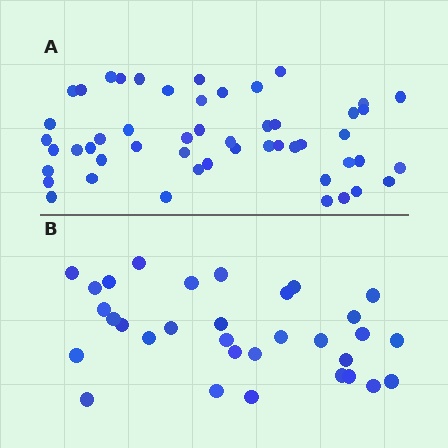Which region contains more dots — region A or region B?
Region A (the top region) has more dots.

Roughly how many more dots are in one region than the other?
Region A has approximately 20 more dots than region B.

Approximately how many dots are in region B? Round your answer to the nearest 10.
About 30 dots. (The exact count is 32, which rounds to 30.)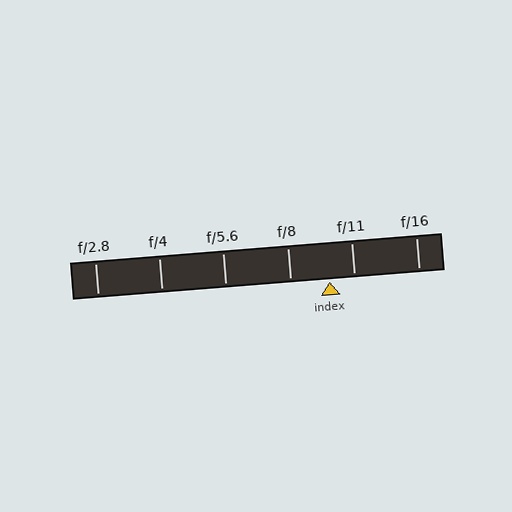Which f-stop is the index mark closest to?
The index mark is closest to f/11.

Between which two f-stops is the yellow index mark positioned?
The index mark is between f/8 and f/11.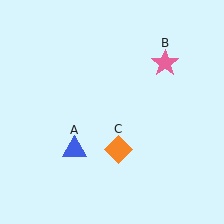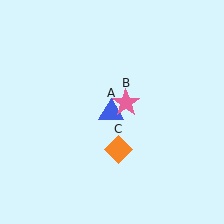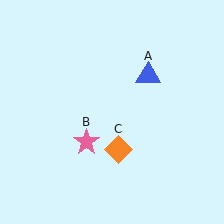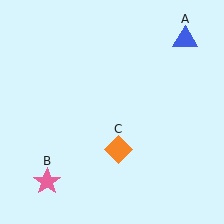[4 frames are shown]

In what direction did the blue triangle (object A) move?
The blue triangle (object A) moved up and to the right.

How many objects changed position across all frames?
2 objects changed position: blue triangle (object A), pink star (object B).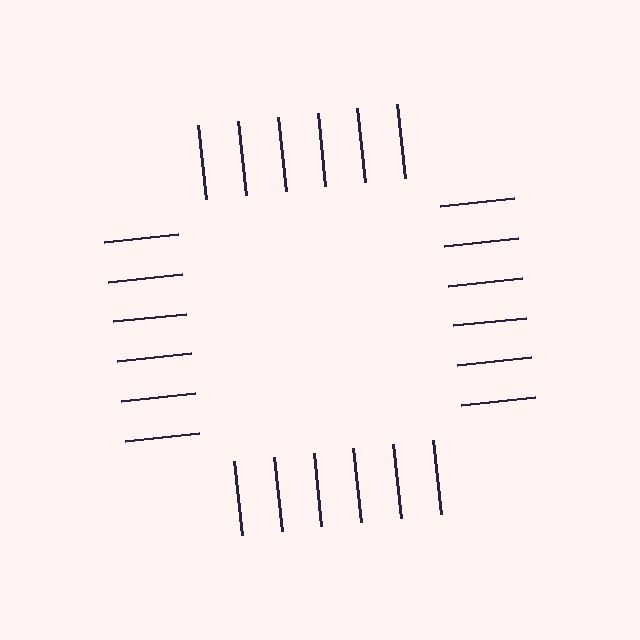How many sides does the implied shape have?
4 sides — the line-ends trace a square.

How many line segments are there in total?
24 — 6 along each of the 4 edges.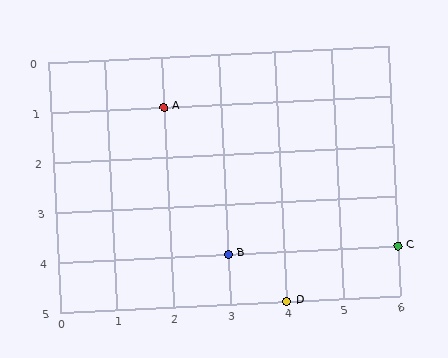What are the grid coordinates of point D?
Point D is at grid coordinates (4, 5).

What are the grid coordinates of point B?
Point B is at grid coordinates (3, 4).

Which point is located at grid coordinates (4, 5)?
Point D is at (4, 5).